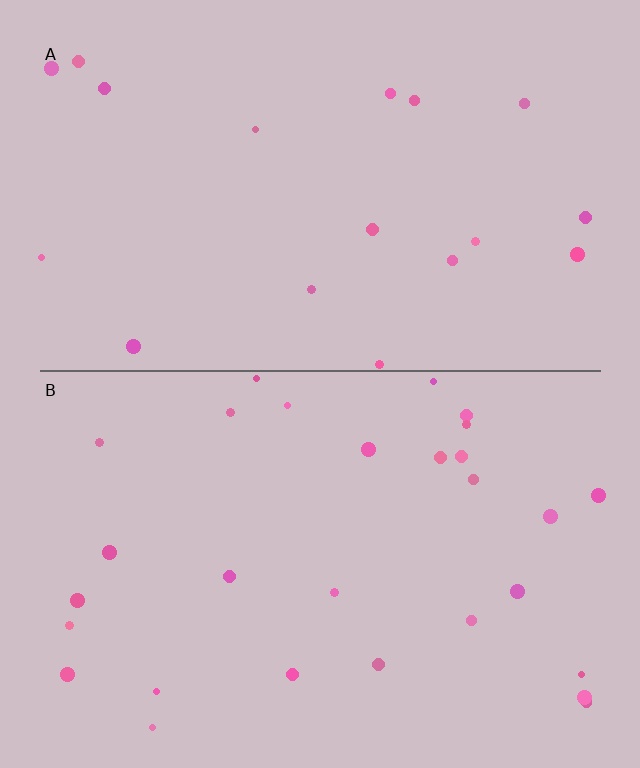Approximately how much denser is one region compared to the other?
Approximately 1.6× — region B over region A.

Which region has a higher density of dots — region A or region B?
B (the bottom).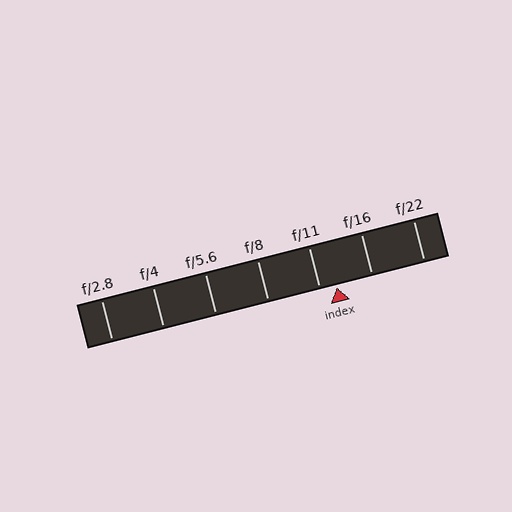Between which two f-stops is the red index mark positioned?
The index mark is between f/11 and f/16.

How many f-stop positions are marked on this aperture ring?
There are 7 f-stop positions marked.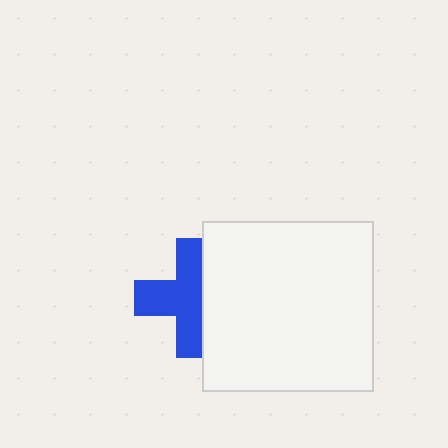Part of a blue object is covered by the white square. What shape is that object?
It is a cross.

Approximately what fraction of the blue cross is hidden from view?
Roughly 37% of the blue cross is hidden behind the white square.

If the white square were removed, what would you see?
You would see the complete blue cross.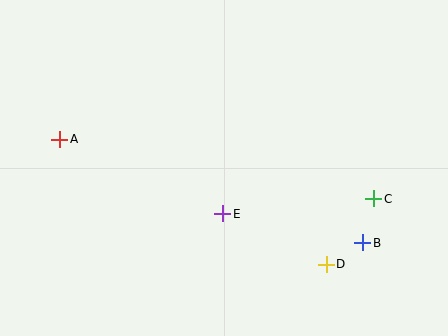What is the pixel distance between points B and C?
The distance between B and C is 46 pixels.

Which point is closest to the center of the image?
Point E at (223, 214) is closest to the center.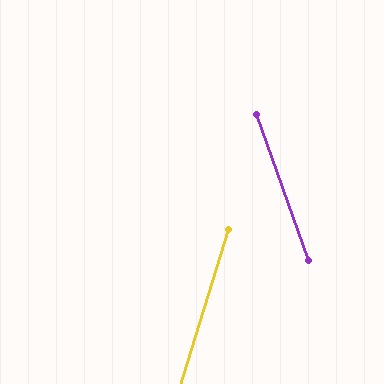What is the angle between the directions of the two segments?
Approximately 37 degrees.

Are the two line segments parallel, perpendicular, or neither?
Neither parallel nor perpendicular — they differ by about 37°.